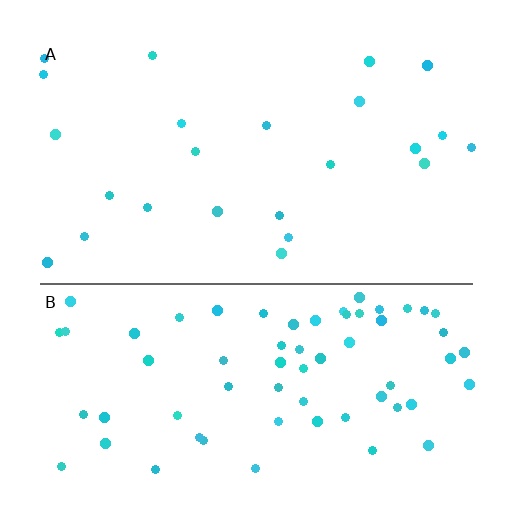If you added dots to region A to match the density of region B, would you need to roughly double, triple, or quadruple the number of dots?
Approximately triple.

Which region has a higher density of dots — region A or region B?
B (the bottom).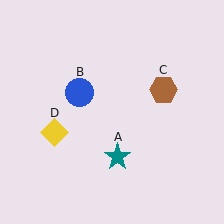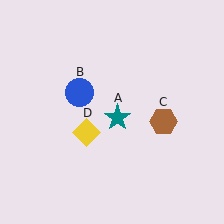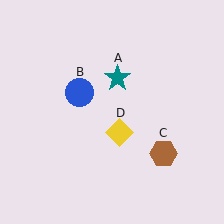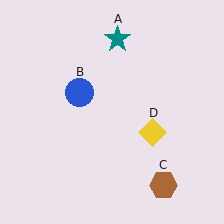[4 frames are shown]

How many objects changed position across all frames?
3 objects changed position: teal star (object A), brown hexagon (object C), yellow diamond (object D).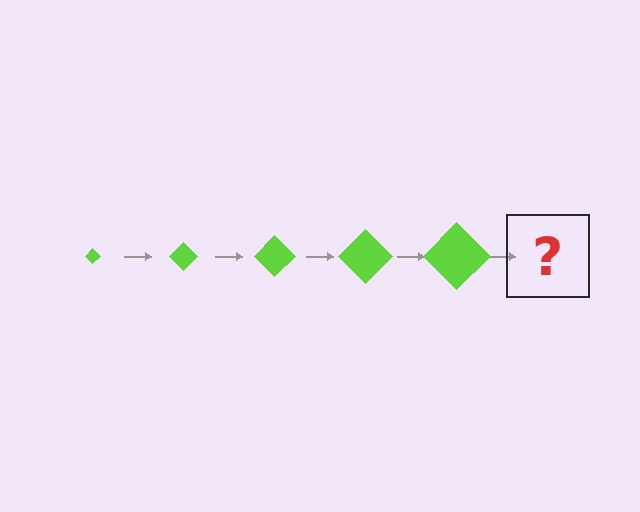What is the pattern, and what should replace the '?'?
The pattern is that the diamond gets progressively larger each step. The '?' should be a lime diamond, larger than the previous one.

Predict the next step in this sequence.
The next step is a lime diamond, larger than the previous one.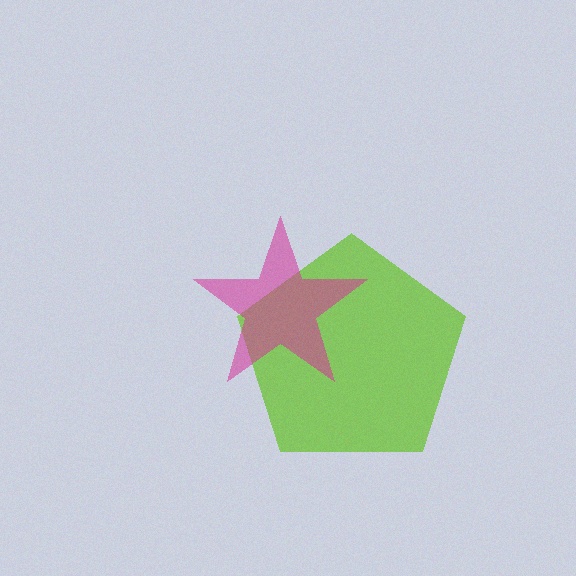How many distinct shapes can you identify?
There are 2 distinct shapes: a lime pentagon, a magenta star.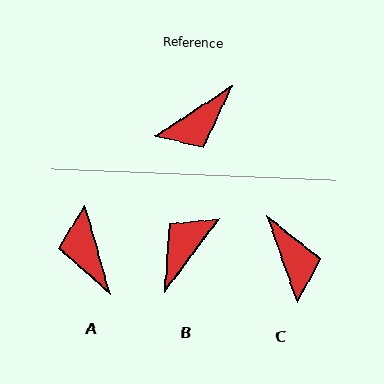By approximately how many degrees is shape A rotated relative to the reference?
Approximately 107 degrees clockwise.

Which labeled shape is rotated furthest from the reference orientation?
B, about 160 degrees away.